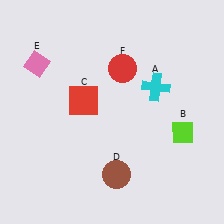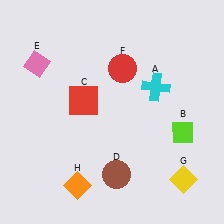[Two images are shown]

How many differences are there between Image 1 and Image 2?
There are 2 differences between the two images.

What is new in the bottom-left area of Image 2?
An orange diamond (H) was added in the bottom-left area of Image 2.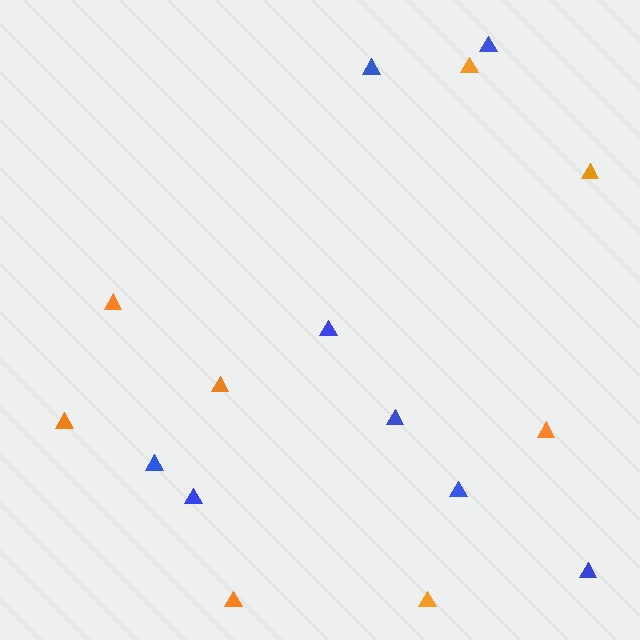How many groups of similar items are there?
There are 2 groups: one group of orange triangles (8) and one group of blue triangles (8).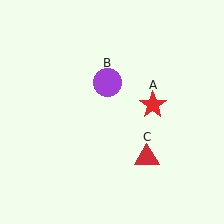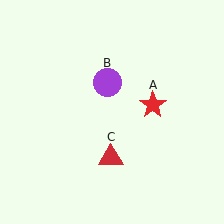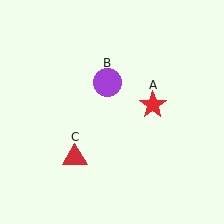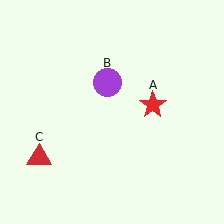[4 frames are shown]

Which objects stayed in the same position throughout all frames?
Red star (object A) and purple circle (object B) remained stationary.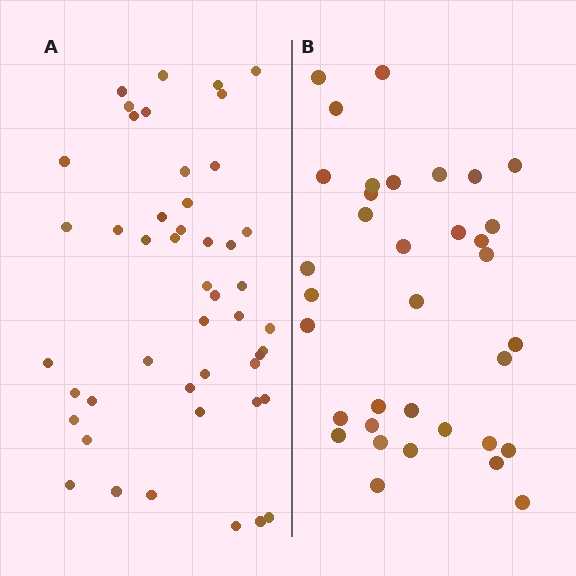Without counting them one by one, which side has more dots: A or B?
Region A (the left region) has more dots.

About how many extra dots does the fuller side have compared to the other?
Region A has roughly 12 or so more dots than region B.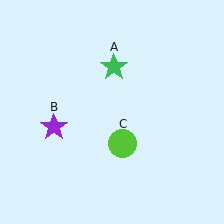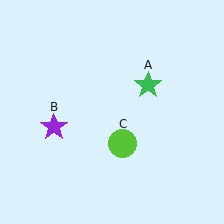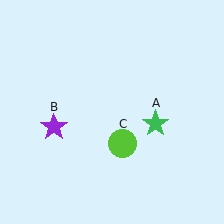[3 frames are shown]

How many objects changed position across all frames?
1 object changed position: green star (object A).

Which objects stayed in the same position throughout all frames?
Purple star (object B) and lime circle (object C) remained stationary.